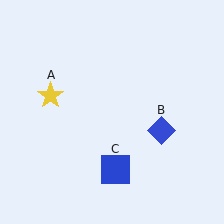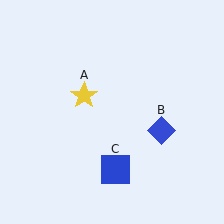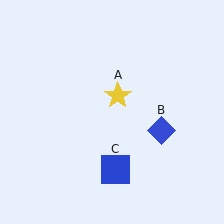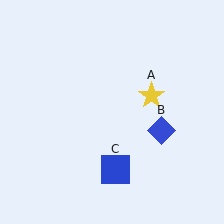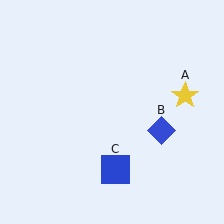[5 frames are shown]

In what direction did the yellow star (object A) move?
The yellow star (object A) moved right.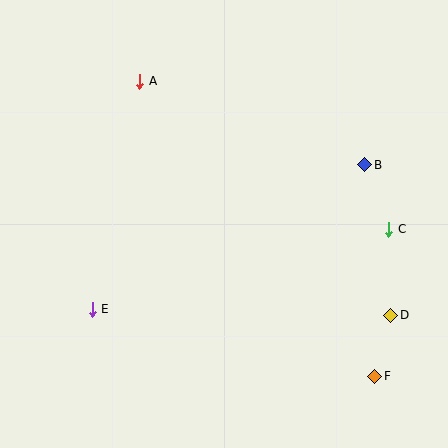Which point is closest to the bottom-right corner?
Point F is closest to the bottom-right corner.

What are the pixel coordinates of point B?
Point B is at (365, 165).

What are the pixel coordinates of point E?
Point E is at (92, 309).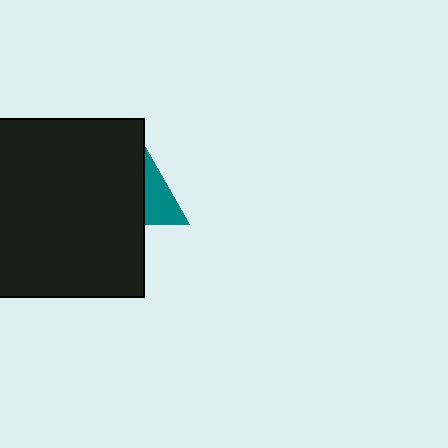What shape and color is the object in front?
The object in front is a black square.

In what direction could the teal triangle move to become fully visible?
The teal triangle could move right. That would shift it out from behind the black square entirely.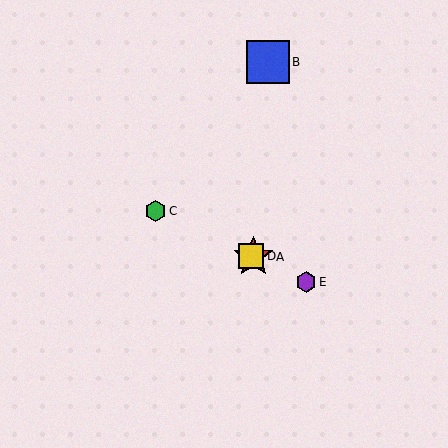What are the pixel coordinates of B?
Object B is at (268, 62).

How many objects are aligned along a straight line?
4 objects (A, C, D, E) are aligned along a straight line.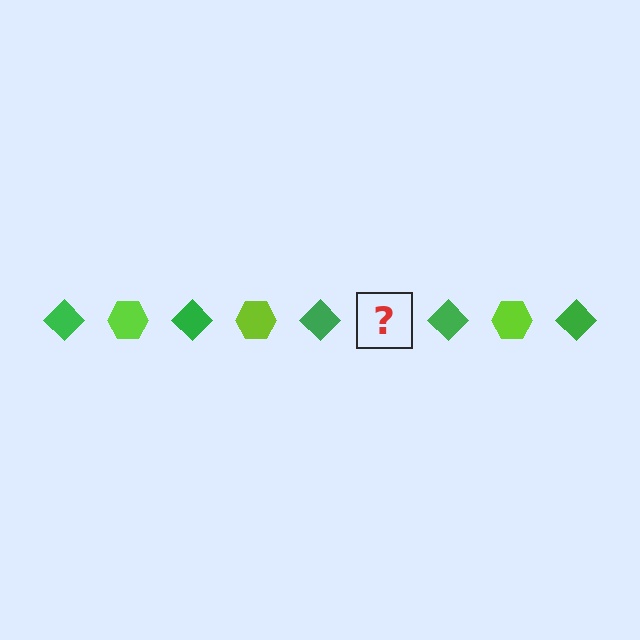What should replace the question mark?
The question mark should be replaced with a lime hexagon.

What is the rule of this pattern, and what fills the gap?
The rule is that the pattern alternates between green diamond and lime hexagon. The gap should be filled with a lime hexagon.